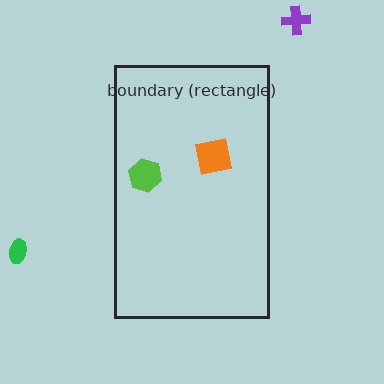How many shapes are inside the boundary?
2 inside, 2 outside.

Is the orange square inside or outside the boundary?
Inside.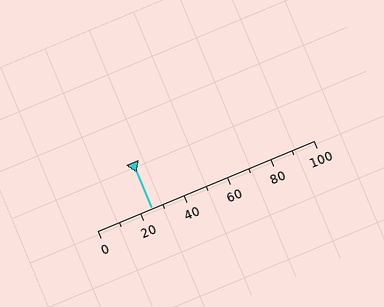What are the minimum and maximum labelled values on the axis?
The axis runs from 0 to 100.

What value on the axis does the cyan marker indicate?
The marker indicates approximately 25.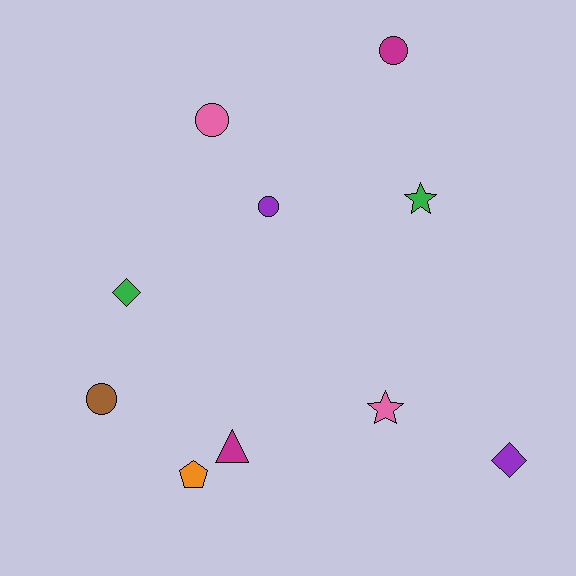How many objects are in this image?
There are 10 objects.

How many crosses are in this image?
There are no crosses.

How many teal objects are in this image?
There are no teal objects.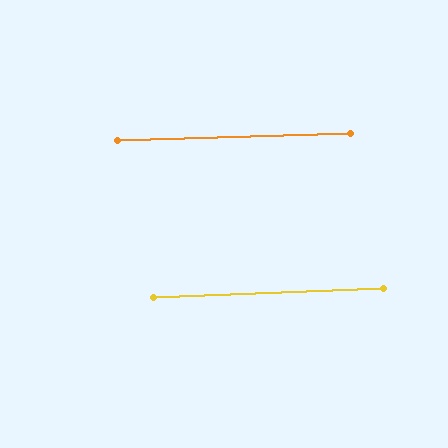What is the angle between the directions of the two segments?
Approximately 1 degree.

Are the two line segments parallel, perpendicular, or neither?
Parallel — their directions differ by only 0.5°.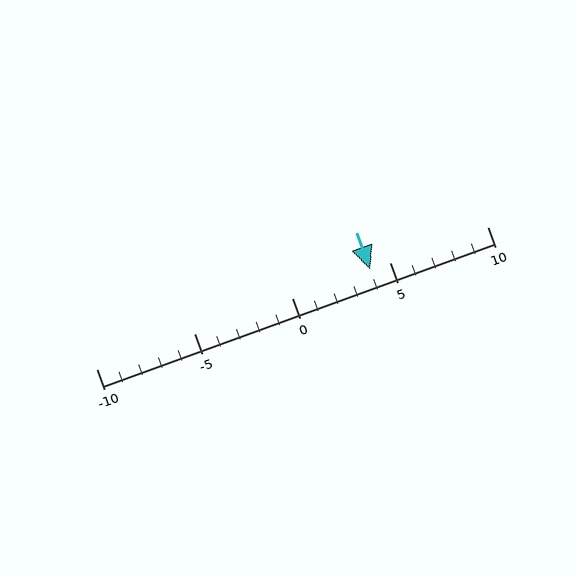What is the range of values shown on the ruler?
The ruler shows values from -10 to 10.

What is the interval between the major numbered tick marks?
The major tick marks are spaced 5 units apart.